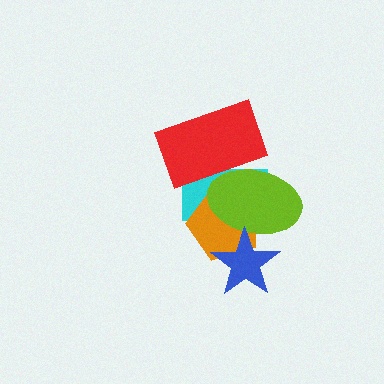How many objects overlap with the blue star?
3 objects overlap with the blue star.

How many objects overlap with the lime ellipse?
4 objects overlap with the lime ellipse.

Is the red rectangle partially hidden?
No, no other shape covers it.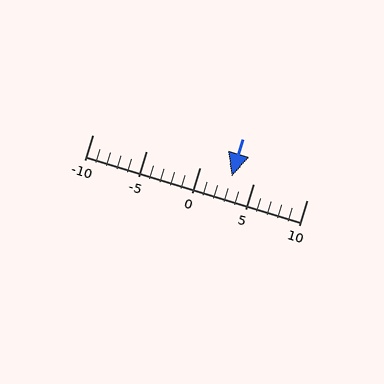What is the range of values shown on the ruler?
The ruler shows values from -10 to 10.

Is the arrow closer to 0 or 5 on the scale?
The arrow is closer to 5.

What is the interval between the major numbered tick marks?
The major tick marks are spaced 5 units apart.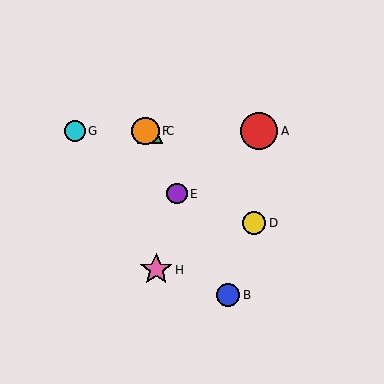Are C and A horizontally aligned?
Yes, both are at y≈131.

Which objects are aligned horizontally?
Objects A, C, F, G are aligned horizontally.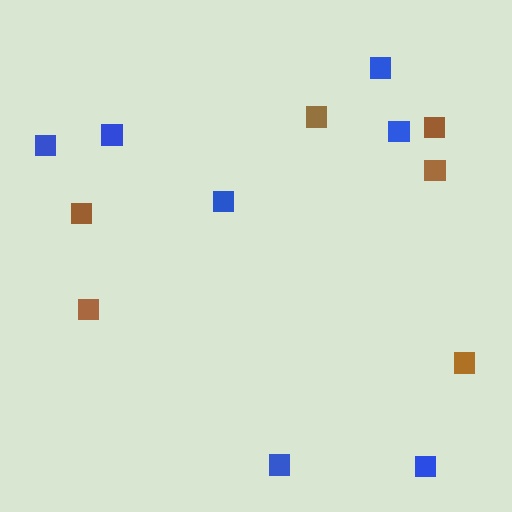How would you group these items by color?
There are 2 groups: one group of brown squares (6) and one group of blue squares (7).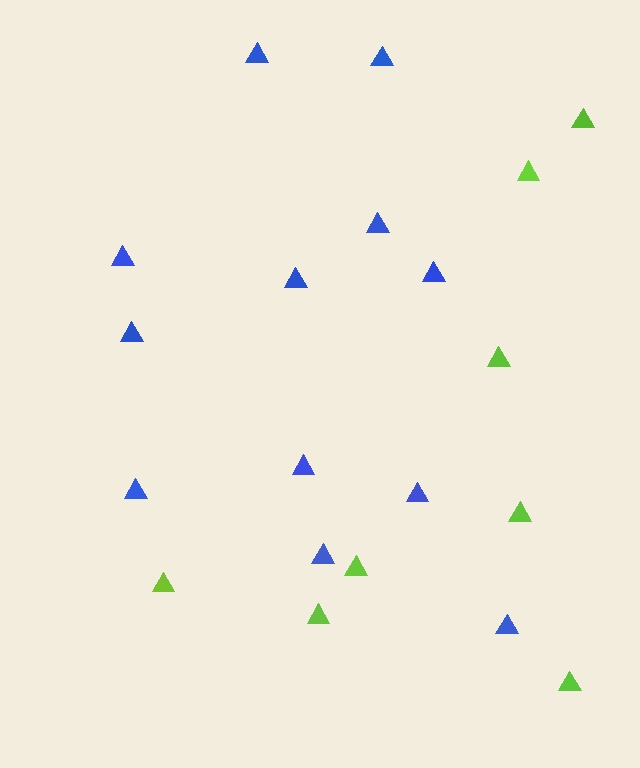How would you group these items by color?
There are 2 groups: one group of lime triangles (8) and one group of blue triangles (12).